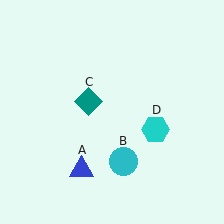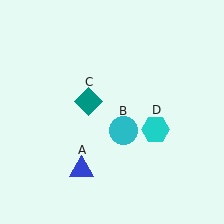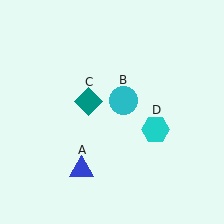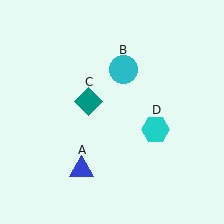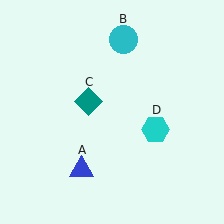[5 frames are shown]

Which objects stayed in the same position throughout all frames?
Blue triangle (object A) and teal diamond (object C) and cyan hexagon (object D) remained stationary.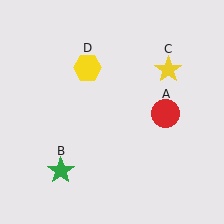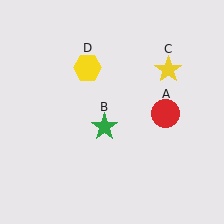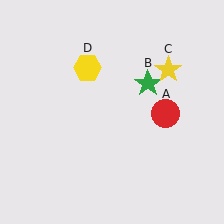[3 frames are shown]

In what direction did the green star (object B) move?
The green star (object B) moved up and to the right.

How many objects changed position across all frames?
1 object changed position: green star (object B).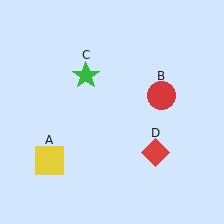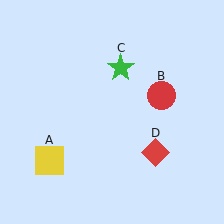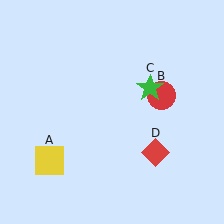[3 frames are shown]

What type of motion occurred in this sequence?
The green star (object C) rotated clockwise around the center of the scene.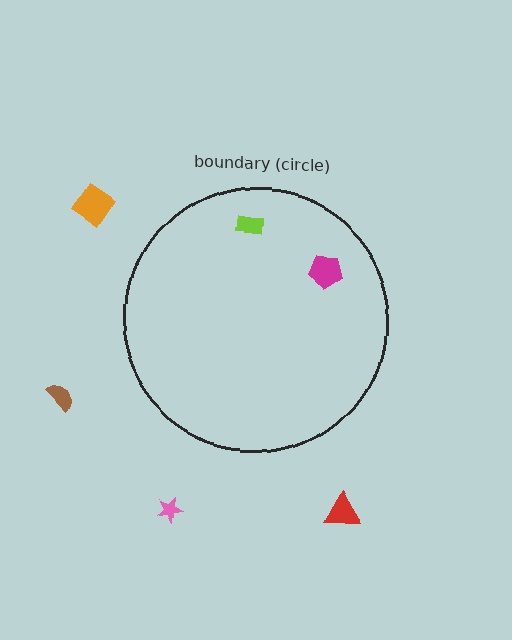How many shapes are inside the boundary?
2 inside, 4 outside.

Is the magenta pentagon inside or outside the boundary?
Inside.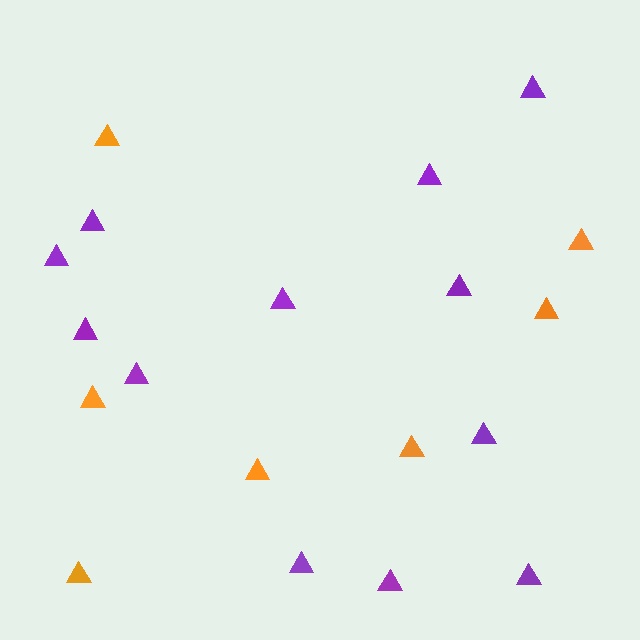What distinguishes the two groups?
There are 2 groups: one group of orange triangles (7) and one group of purple triangles (12).